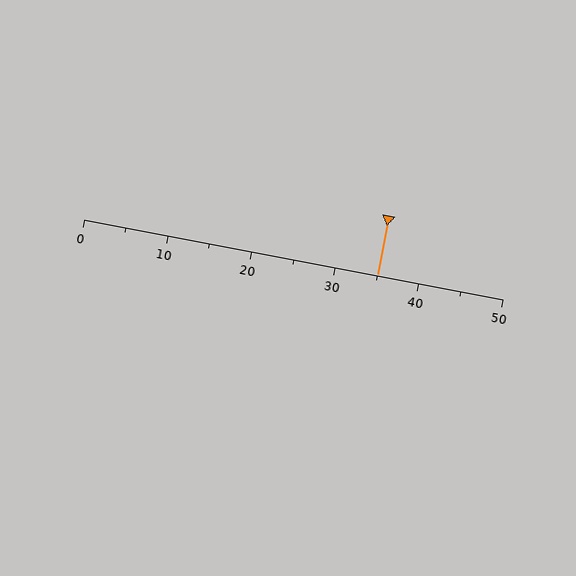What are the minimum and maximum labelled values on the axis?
The axis runs from 0 to 50.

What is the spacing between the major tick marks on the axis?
The major ticks are spaced 10 apart.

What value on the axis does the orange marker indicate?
The marker indicates approximately 35.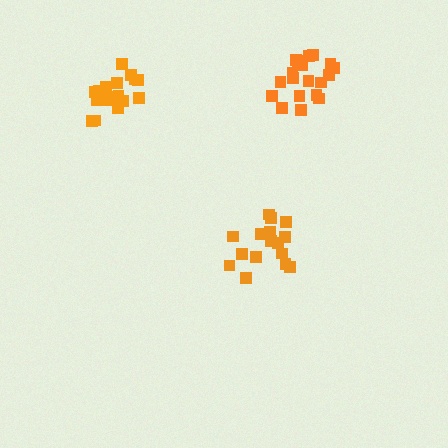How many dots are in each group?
Group 1: 18 dots, Group 2: 19 dots, Group 3: 16 dots (53 total).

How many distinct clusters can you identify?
There are 3 distinct clusters.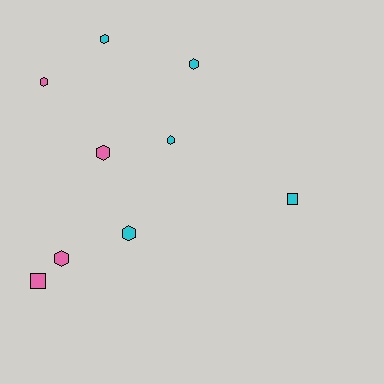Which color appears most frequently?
Cyan, with 5 objects.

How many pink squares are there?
There is 1 pink square.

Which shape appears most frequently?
Hexagon, with 7 objects.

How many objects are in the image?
There are 9 objects.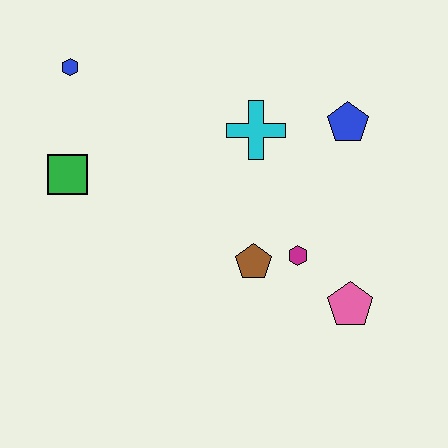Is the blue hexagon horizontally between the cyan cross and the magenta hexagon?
No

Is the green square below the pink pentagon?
No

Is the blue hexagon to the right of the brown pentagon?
No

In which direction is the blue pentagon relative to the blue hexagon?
The blue pentagon is to the right of the blue hexagon.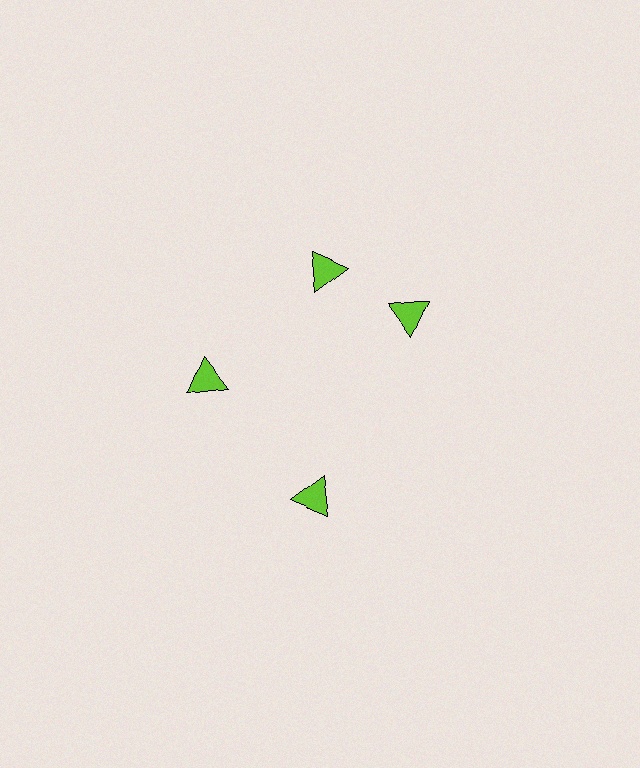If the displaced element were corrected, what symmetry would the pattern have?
It would have 4-fold rotational symmetry — the pattern would map onto itself every 90 degrees.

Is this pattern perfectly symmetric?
No. The 4 lime triangles are arranged in a ring, but one element near the 3 o'clock position is rotated out of alignment along the ring, breaking the 4-fold rotational symmetry.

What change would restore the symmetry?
The symmetry would be restored by rotating it back into even spacing with its neighbors so that all 4 triangles sit at equal angles and equal distance from the center.